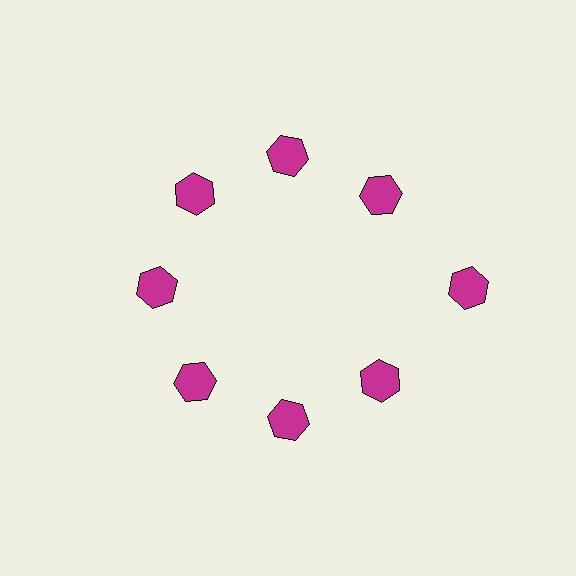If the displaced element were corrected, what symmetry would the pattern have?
It would have 8-fold rotational symmetry — the pattern would map onto itself every 45 degrees.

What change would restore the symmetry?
The symmetry would be restored by moving it inward, back onto the ring so that all 8 hexagons sit at equal angles and equal distance from the center.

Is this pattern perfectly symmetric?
No. The 8 magenta hexagons are arranged in a ring, but one element near the 3 o'clock position is pushed outward from the center, breaking the 8-fold rotational symmetry.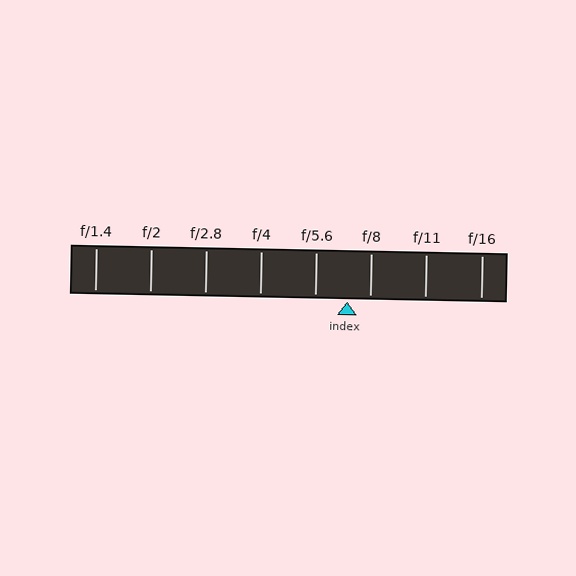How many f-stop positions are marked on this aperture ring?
There are 8 f-stop positions marked.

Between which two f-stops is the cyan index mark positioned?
The index mark is between f/5.6 and f/8.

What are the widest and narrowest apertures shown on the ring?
The widest aperture shown is f/1.4 and the narrowest is f/16.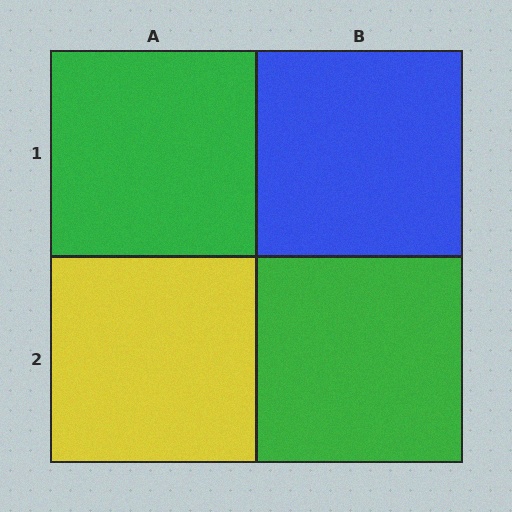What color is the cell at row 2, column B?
Green.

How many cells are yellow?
1 cell is yellow.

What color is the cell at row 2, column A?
Yellow.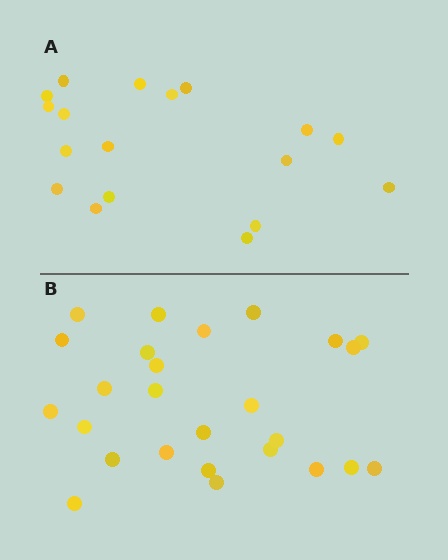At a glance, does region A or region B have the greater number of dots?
Region B (the bottom region) has more dots.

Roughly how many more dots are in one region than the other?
Region B has roughly 8 or so more dots than region A.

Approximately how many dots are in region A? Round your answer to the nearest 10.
About 20 dots. (The exact count is 18, which rounds to 20.)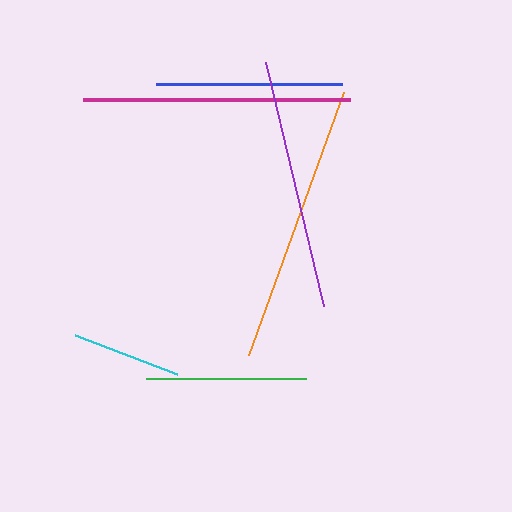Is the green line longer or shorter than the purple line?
The purple line is longer than the green line.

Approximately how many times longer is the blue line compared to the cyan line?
The blue line is approximately 1.7 times the length of the cyan line.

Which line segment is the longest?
The orange line is the longest at approximately 279 pixels.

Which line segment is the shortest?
The cyan line is the shortest at approximately 109 pixels.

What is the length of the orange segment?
The orange segment is approximately 279 pixels long.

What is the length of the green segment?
The green segment is approximately 160 pixels long.